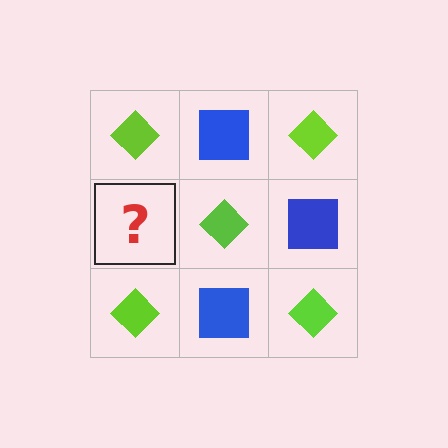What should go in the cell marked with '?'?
The missing cell should contain a blue square.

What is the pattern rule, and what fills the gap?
The rule is that it alternates lime diamond and blue square in a checkerboard pattern. The gap should be filled with a blue square.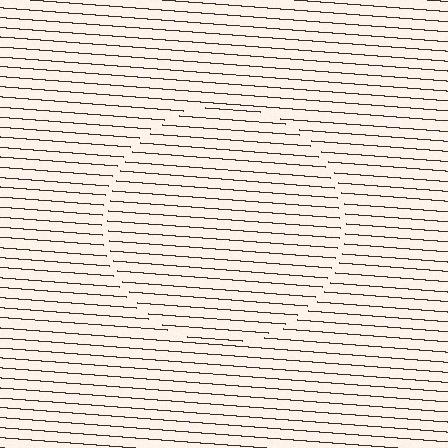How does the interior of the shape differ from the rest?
The interior of the shape contains the same grating, shifted by half a period — the contour is defined by the phase discontinuity where line-ends from the inner and outer gratings abut.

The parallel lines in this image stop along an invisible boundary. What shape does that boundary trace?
An illusory circle. The interior of the shape contains the same grating, shifted by half a period — the contour is defined by the phase discontinuity where line-ends from the inner and outer gratings abut.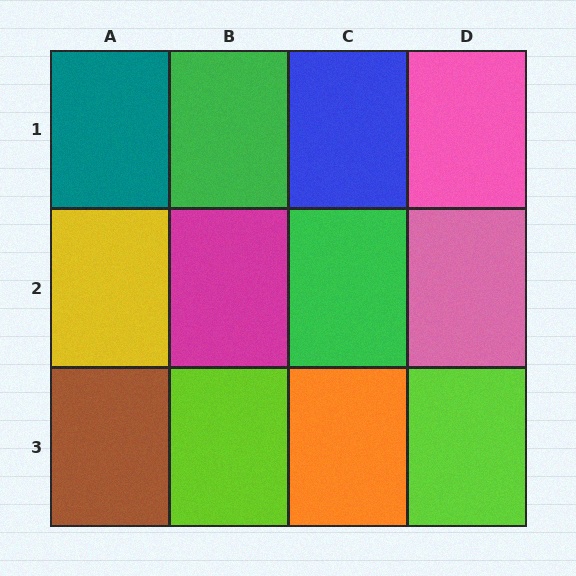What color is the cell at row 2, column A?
Yellow.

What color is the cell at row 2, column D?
Pink.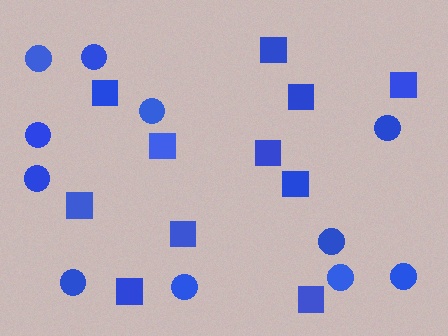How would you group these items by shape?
There are 2 groups: one group of squares (11) and one group of circles (11).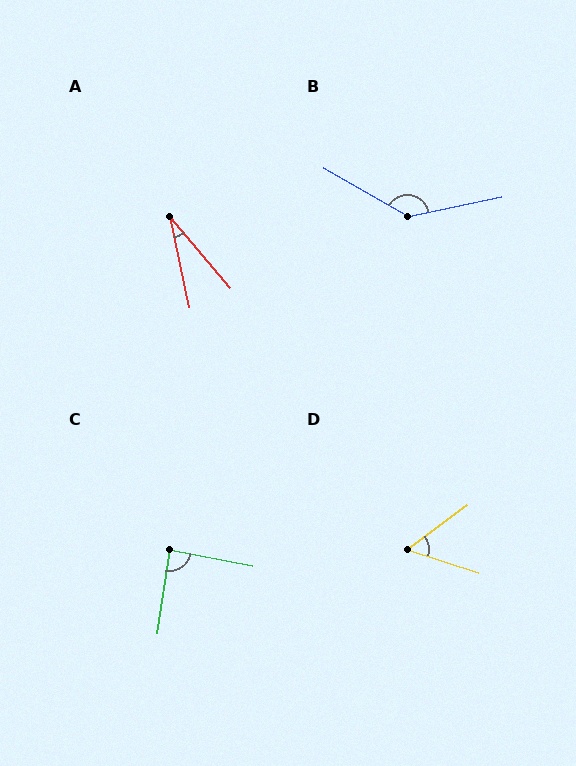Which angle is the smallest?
A, at approximately 28 degrees.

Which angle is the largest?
B, at approximately 138 degrees.